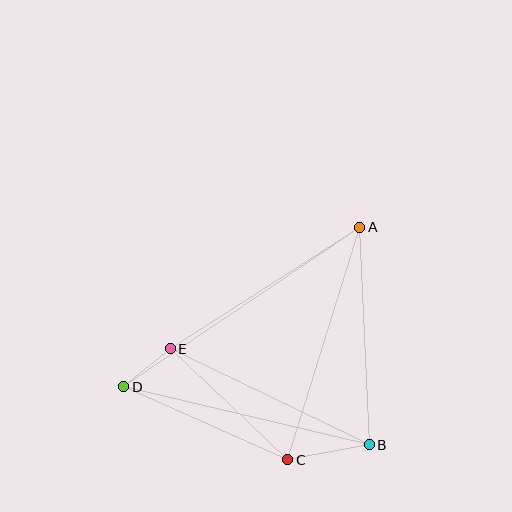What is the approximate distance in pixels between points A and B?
The distance between A and B is approximately 218 pixels.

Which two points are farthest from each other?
Points A and D are farthest from each other.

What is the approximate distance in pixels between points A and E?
The distance between A and E is approximately 225 pixels.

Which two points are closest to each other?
Points D and E are closest to each other.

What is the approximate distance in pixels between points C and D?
The distance between C and D is approximately 180 pixels.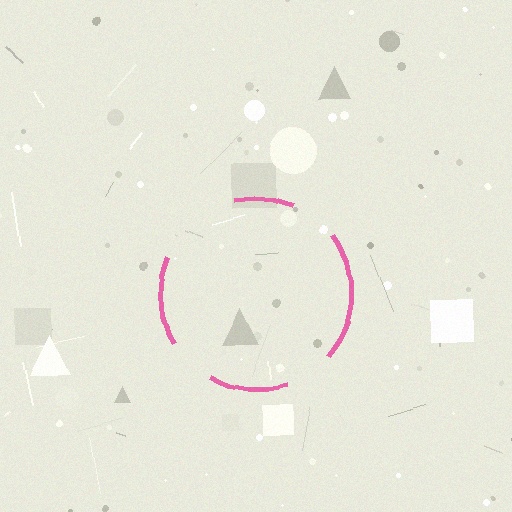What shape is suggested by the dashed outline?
The dashed outline suggests a circle.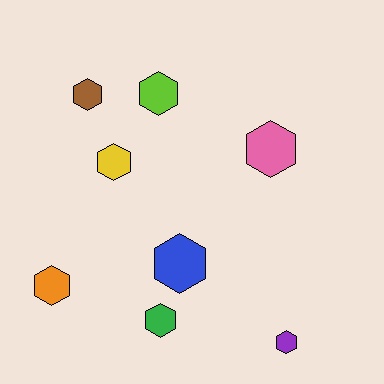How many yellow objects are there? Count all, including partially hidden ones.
There is 1 yellow object.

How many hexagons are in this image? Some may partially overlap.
There are 8 hexagons.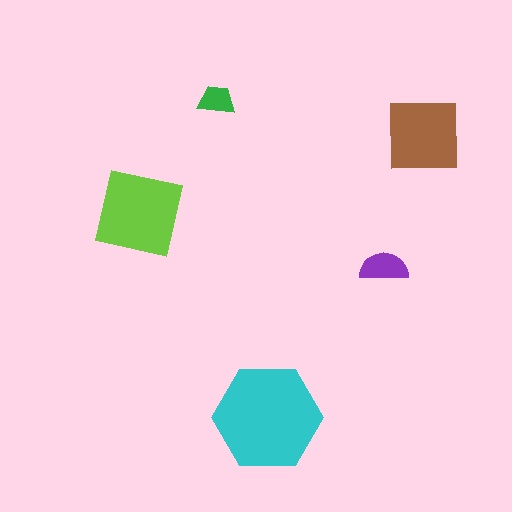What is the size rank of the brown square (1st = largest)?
3rd.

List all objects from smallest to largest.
The green trapezoid, the purple semicircle, the brown square, the lime square, the cyan hexagon.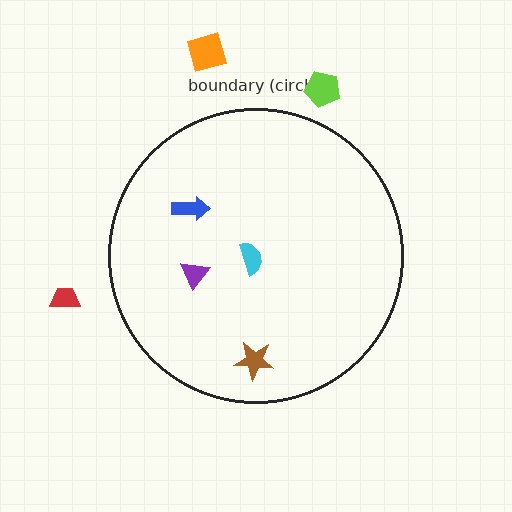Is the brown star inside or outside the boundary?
Inside.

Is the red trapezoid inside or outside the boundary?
Outside.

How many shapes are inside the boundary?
4 inside, 3 outside.